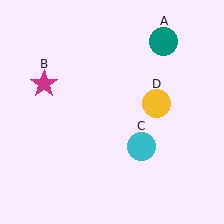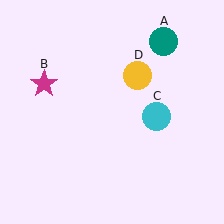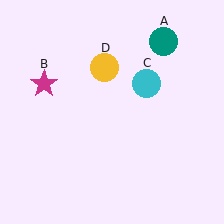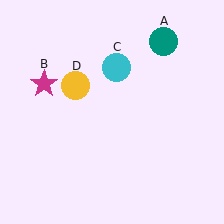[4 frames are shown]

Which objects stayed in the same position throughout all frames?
Teal circle (object A) and magenta star (object B) remained stationary.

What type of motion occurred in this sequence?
The cyan circle (object C), yellow circle (object D) rotated counterclockwise around the center of the scene.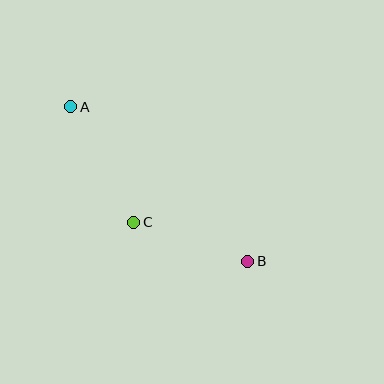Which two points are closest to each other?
Points B and C are closest to each other.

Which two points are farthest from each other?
Points A and B are farthest from each other.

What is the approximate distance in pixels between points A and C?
The distance between A and C is approximately 132 pixels.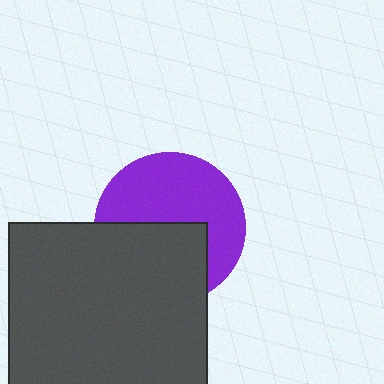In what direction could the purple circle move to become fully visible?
The purple circle could move up. That would shift it out from behind the dark gray square entirely.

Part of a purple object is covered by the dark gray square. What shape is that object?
It is a circle.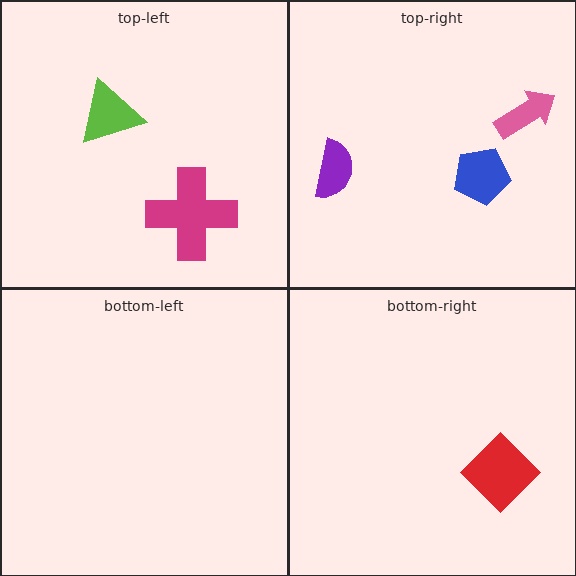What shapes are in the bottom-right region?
The red diamond.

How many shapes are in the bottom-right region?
1.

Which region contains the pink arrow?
The top-right region.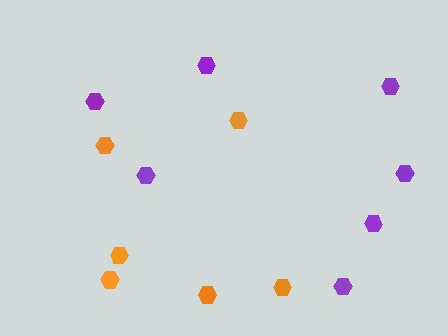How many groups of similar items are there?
There are 2 groups: one group of orange hexagons (6) and one group of purple hexagons (7).